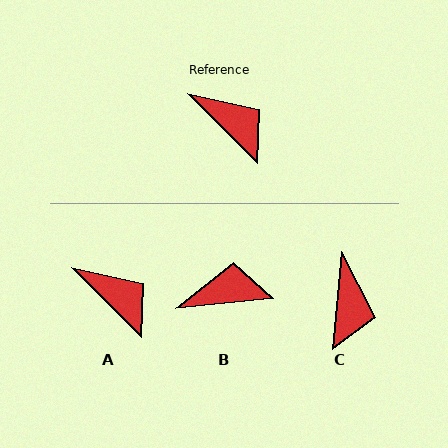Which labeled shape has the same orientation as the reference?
A.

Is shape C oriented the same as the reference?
No, it is off by about 51 degrees.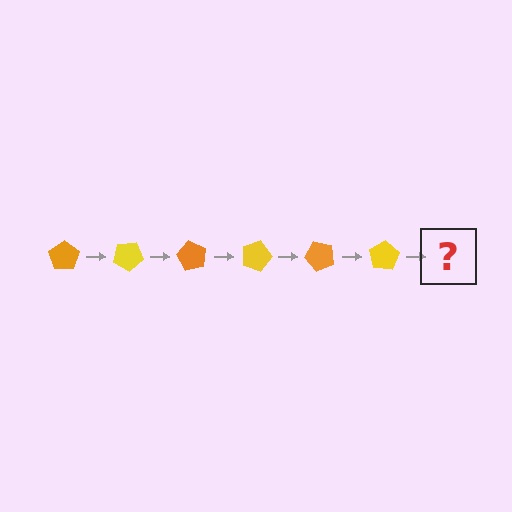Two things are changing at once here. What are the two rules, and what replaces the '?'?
The two rules are that it rotates 30 degrees each step and the color cycles through orange and yellow. The '?' should be an orange pentagon, rotated 180 degrees from the start.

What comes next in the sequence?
The next element should be an orange pentagon, rotated 180 degrees from the start.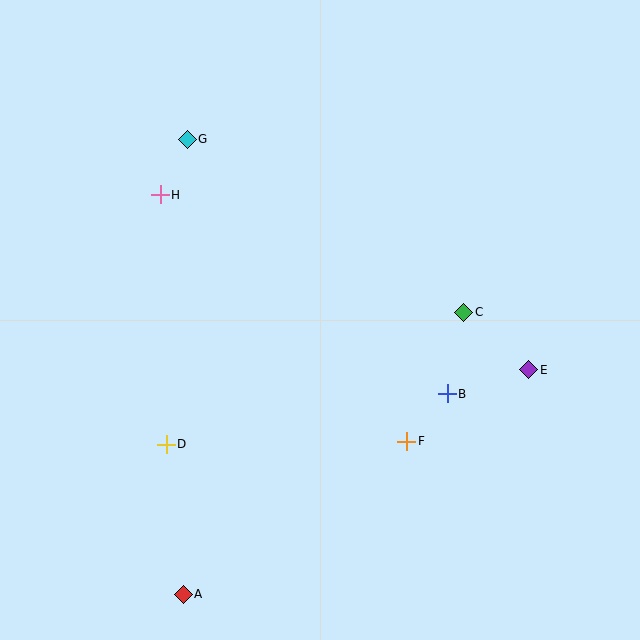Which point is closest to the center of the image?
Point C at (464, 312) is closest to the center.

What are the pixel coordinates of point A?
Point A is at (183, 594).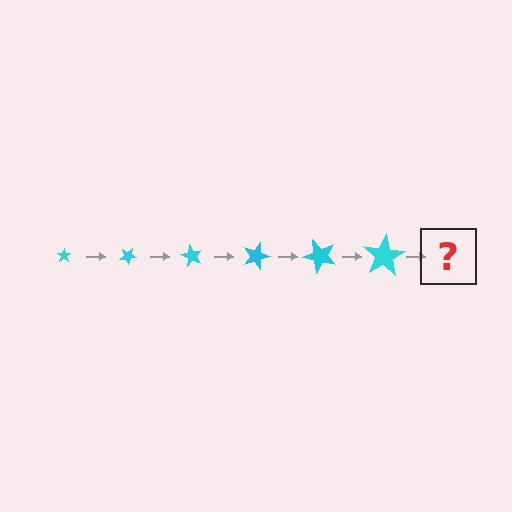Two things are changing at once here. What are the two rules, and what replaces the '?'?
The two rules are that the star grows larger each step and it rotates 30 degrees each step. The '?' should be a star, larger than the previous one and rotated 180 degrees from the start.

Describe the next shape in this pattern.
It should be a star, larger than the previous one and rotated 180 degrees from the start.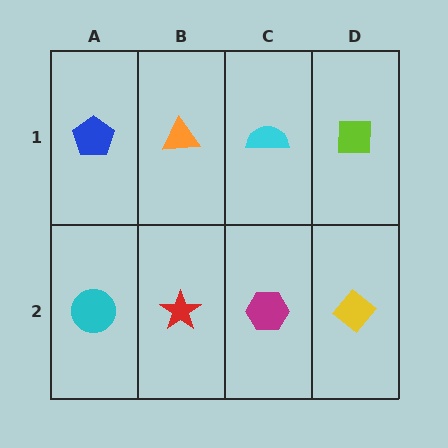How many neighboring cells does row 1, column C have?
3.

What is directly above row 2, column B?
An orange triangle.